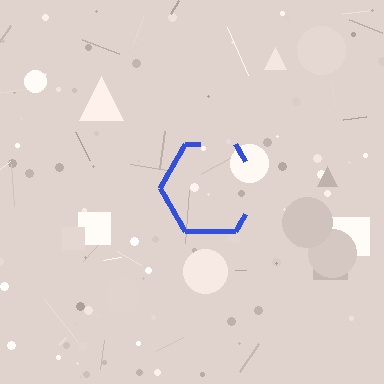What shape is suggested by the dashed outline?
The dashed outline suggests a hexagon.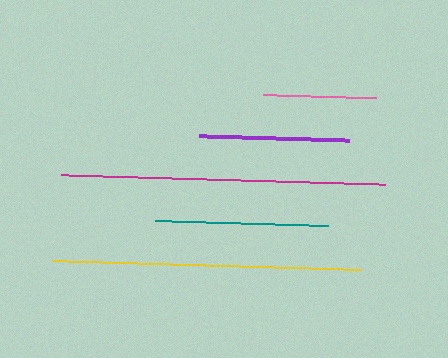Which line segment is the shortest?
The pink line is the shortest at approximately 113 pixels.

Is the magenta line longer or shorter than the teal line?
The magenta line is longer than the teal line.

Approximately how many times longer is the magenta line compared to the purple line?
The magenta line is approximately 2.2 times the length of the purple line.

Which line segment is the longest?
The magenta line is the longest at approximately 323 pixels.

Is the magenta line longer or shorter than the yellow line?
The magenta line is longer than the yellow line.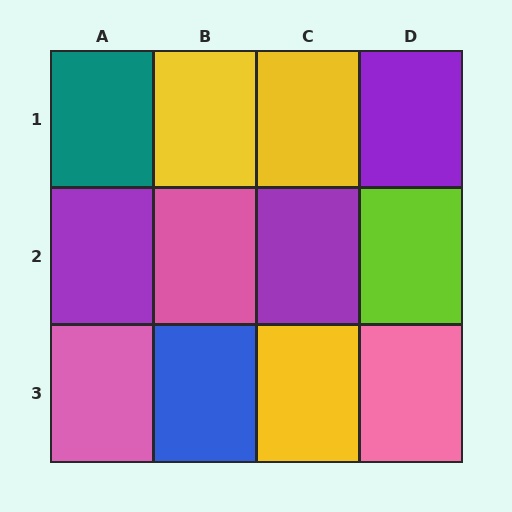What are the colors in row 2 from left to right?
Purple, pink, purple, lime.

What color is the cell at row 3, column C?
Yellow.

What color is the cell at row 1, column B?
Yellow.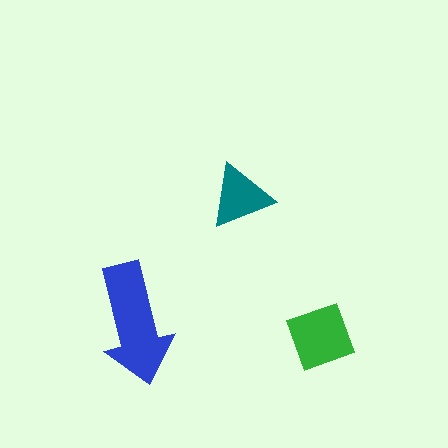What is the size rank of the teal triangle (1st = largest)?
3rd.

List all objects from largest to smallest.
The blue arrow, the green square, the teal triangle.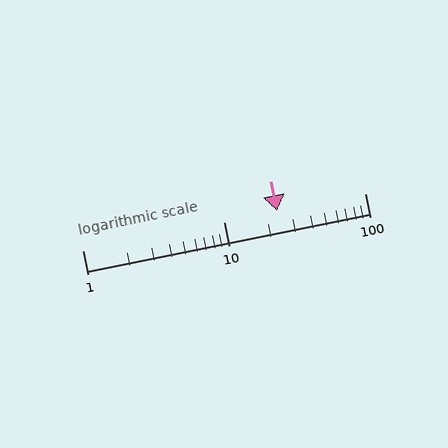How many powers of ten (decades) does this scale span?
The scale spans 2 decades, from 1 to 100.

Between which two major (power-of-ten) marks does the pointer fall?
The pointer is between 10 and 100.